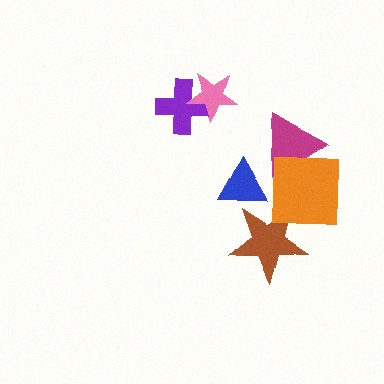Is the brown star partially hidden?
Yes, it is partially covered by another shape.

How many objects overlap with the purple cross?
1 object overlaps with the purple cross.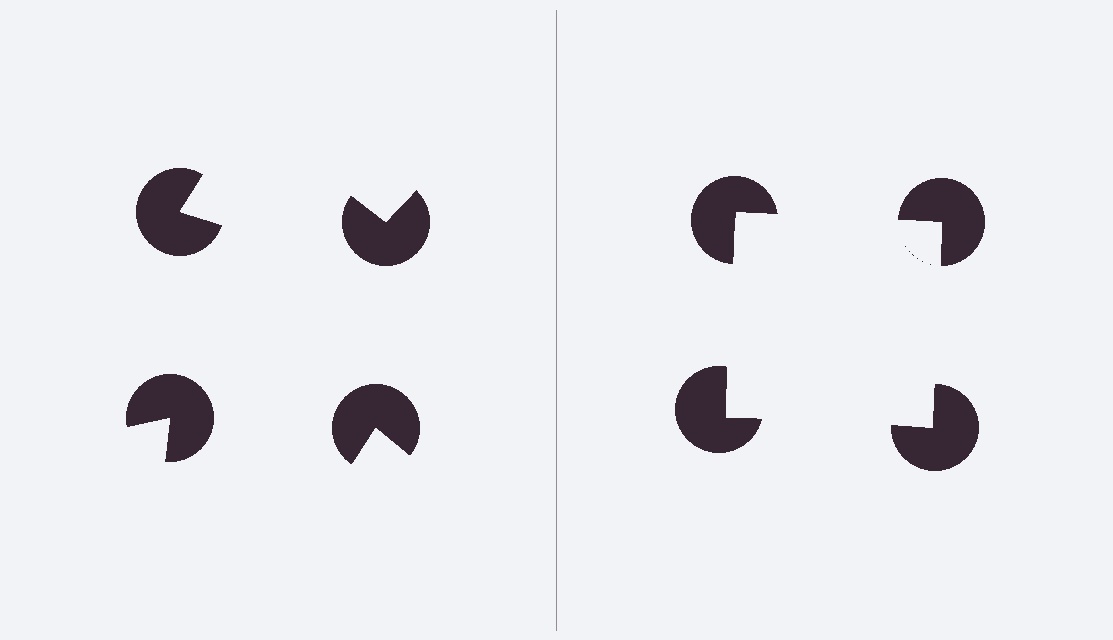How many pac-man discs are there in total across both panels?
8 — 4 on each side.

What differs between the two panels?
The pac-man discs are positioned identically on both sides; only the wedge orientations differ. On the right they align to a square; on the left they are misaligned.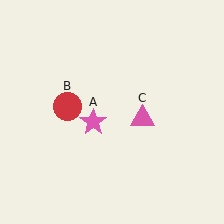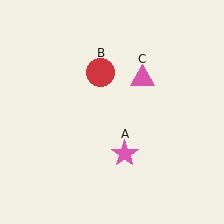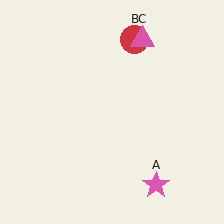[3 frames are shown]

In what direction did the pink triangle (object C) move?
The pink triangle (object C) moved up.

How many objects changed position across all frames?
3 objects changed position: pink star (object A), red circle (object B), pink triangle (object C).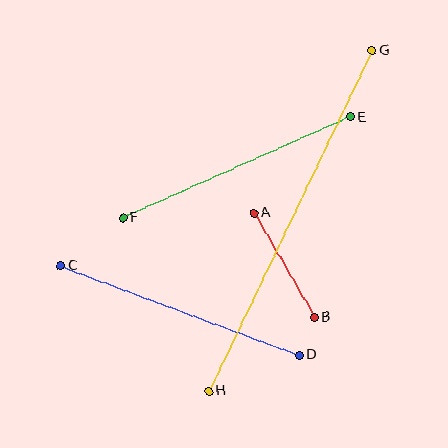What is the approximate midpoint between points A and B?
The midpoint is at approximately (284, 265) pixels.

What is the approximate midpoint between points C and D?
The midpoint is at approximately (180, 310) pixels.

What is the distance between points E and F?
The distance is approximately 249 pixels.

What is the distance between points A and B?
The distance is approximately 121 pixels.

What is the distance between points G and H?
The distance is approximately 377 pixels.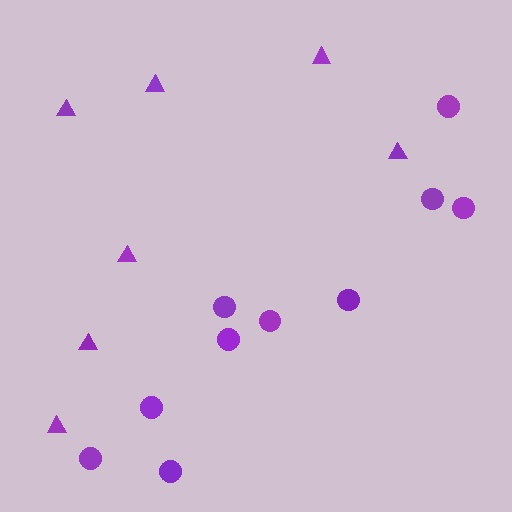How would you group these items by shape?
There are 2 groups: one group of triangles (7) and one group of circles (10).